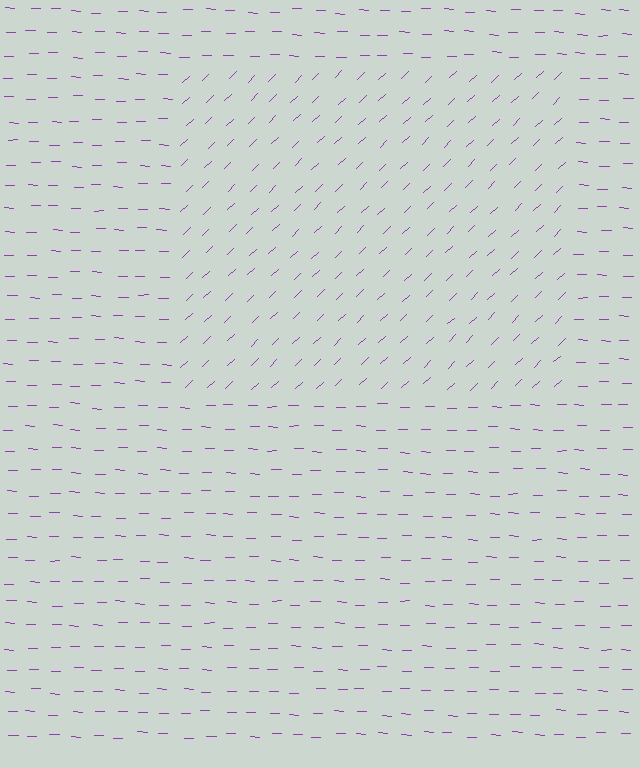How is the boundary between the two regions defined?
The boundary is defined purely by a change in line orientation (approximately 45 degrees difference). All lines are the same color and thickness.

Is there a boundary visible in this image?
Yes, there is a texture boundary formed by a change in line orientation.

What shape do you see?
I see a rectangle.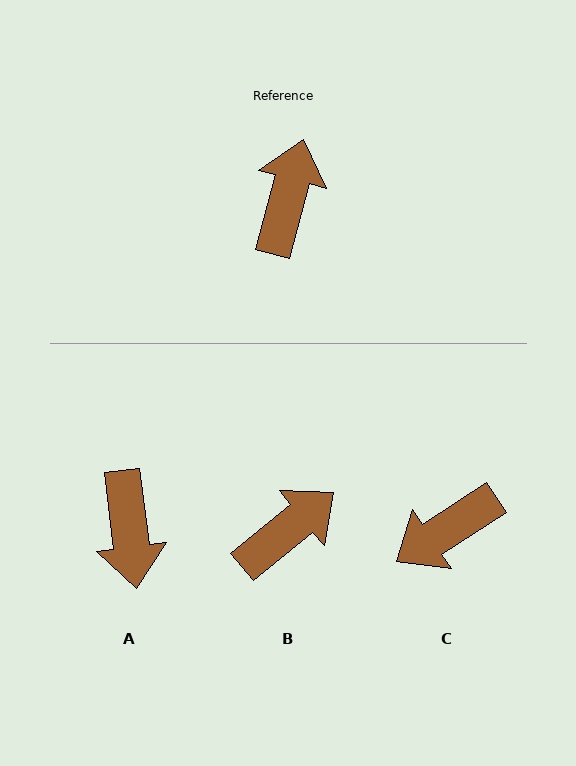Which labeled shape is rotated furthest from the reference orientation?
A, about 158 degrees away.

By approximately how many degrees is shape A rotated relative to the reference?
Approximately 158 degrees clockwise.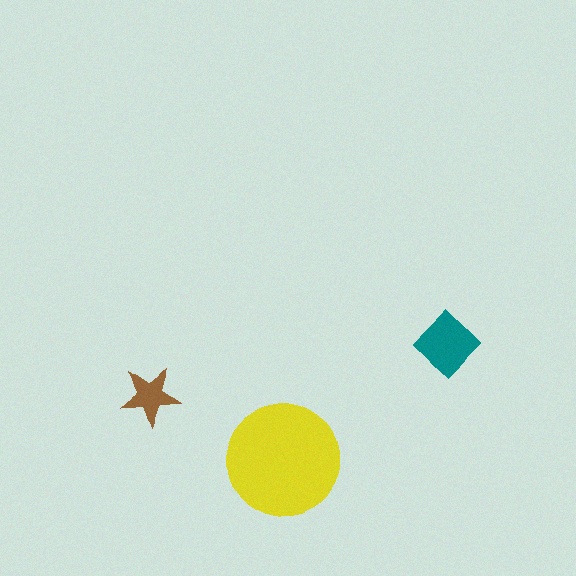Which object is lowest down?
The yellow circle is bottommost.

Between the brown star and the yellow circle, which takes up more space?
The yellow circle.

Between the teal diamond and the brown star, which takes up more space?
The teal diamond.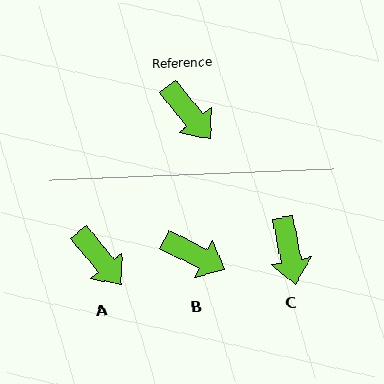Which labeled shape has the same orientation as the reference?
A.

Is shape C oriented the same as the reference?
No, it is off by about 28 degrees.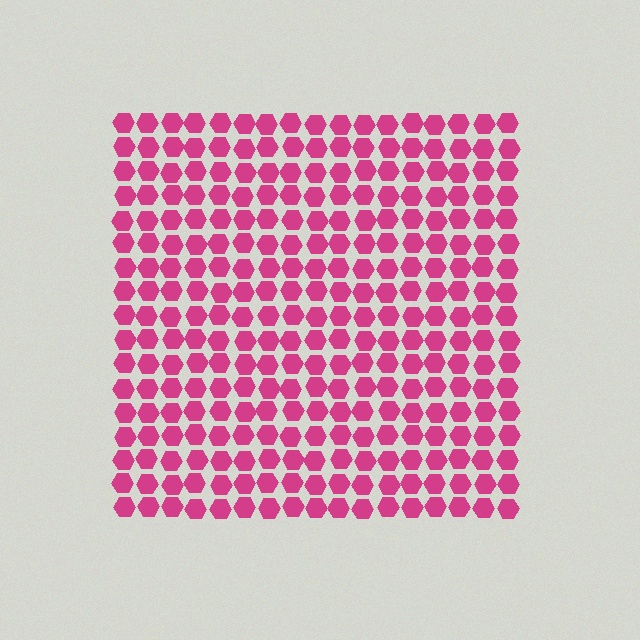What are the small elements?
The small elements are hexagons.